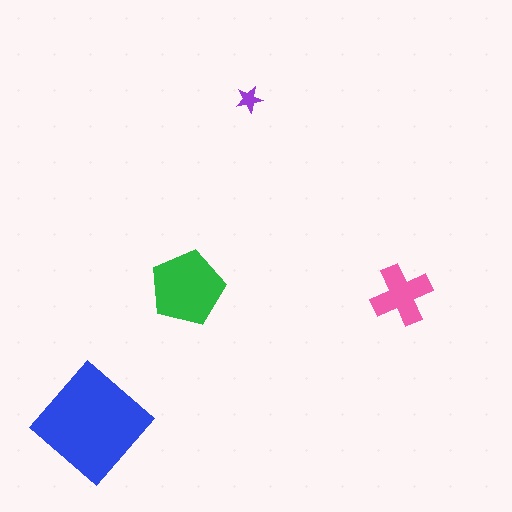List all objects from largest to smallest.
The blue diamond, the green pentagon, the pink cross, the purple star.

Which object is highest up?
The purple star is topmost.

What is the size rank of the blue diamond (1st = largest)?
1st.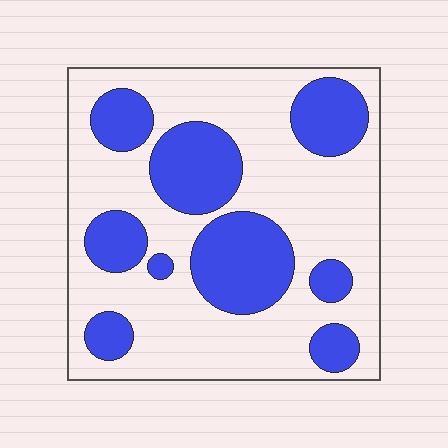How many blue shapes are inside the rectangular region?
9.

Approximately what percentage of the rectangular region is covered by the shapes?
Approximately 35%.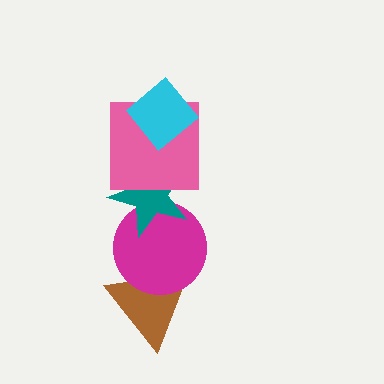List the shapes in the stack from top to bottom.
From top to bottom: the cyan diamond, the pink square, the teal star, the magenta circle, the brown triangle.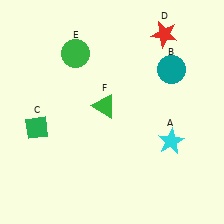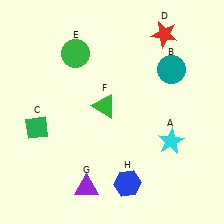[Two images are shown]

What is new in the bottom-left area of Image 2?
A purple triangle (G) was added in the bottom-left area of Image 2.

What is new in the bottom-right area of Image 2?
A blue hexagon (H) was added in the bottom-right area of Image 2.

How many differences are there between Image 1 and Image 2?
There are 2 differences between the two images.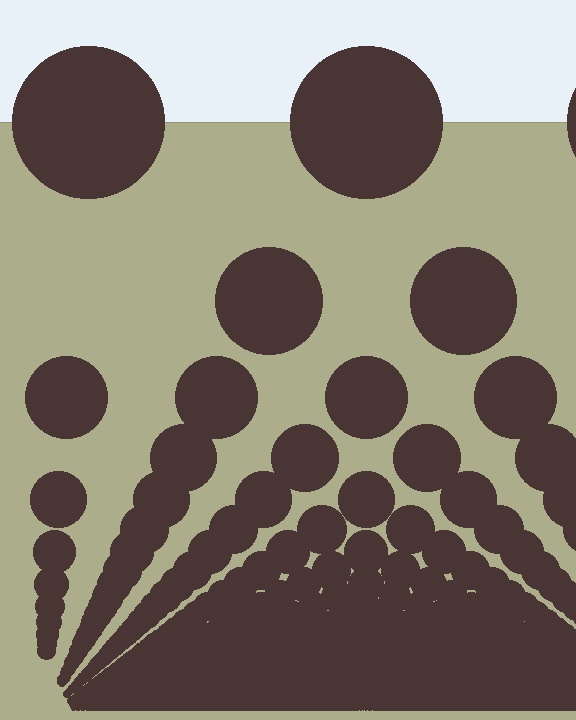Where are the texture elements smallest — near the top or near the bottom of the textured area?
Near the bottom.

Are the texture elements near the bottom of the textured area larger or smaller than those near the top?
Smaller. The gradient is inverted — elements near the bottom are smaller and denser.